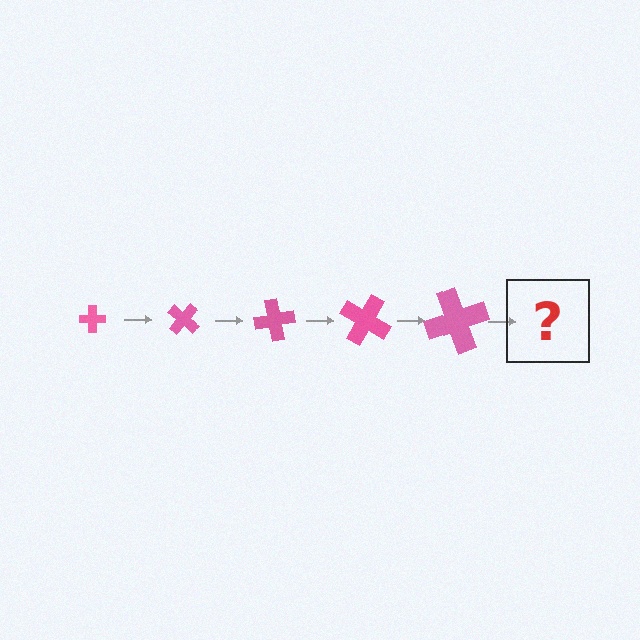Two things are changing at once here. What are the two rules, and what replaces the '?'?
The two rules are that the cross grows larger each step and it rotates 40 degrees each step. The '?' should be a cross, larger than the previous one and rotated 200 degrees from the start.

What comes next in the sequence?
The next element should be a cross, larger than the previous one and rotated 200 degrees from the start.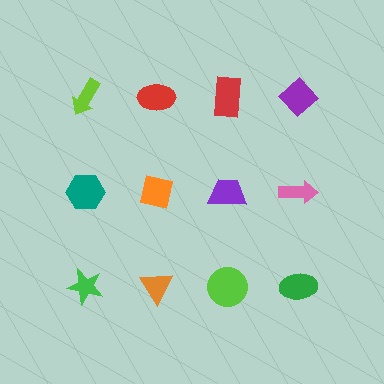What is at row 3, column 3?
A lime circle.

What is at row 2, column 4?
A pink arrow.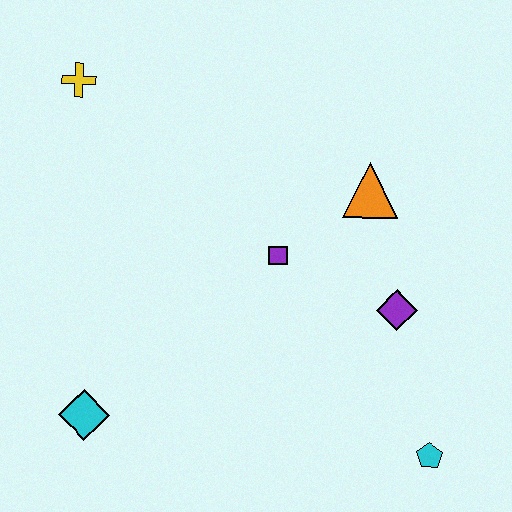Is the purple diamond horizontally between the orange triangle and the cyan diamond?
No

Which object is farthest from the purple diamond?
The yellow cross is farthest from the purple diamond.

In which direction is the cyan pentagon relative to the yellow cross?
The cyan pentagon is below the yellow cross.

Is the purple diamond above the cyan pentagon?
Yes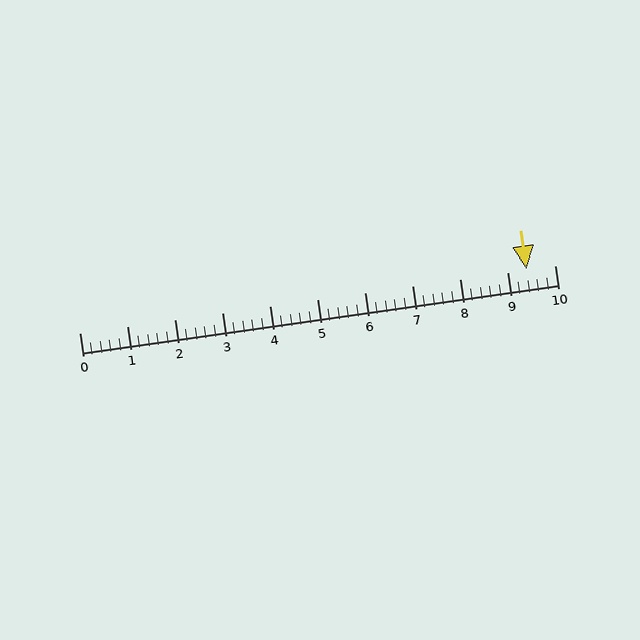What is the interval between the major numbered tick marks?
The major tick marks are spaced 1 units apart.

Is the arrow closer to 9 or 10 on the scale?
The arrow is closer to 9.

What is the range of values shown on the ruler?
The ruler shows values from 0 to 10.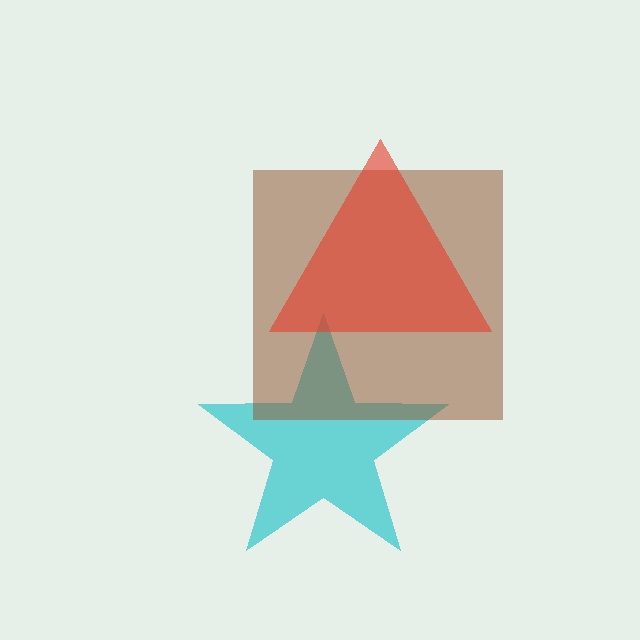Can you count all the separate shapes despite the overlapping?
Yes, there are 3 separate shapes.